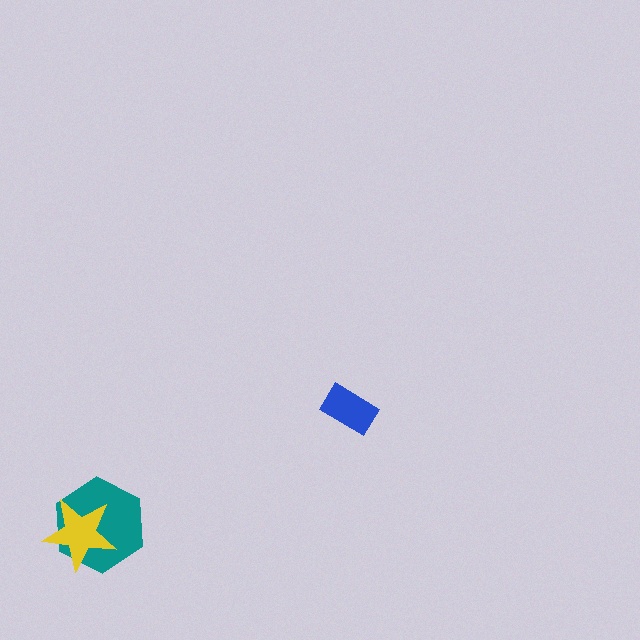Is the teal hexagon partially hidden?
Yes, it is partially covered by another shape.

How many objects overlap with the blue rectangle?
0 objects overlap with the blue rectangle.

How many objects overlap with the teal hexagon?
1 object overlaps with the teal hexagon.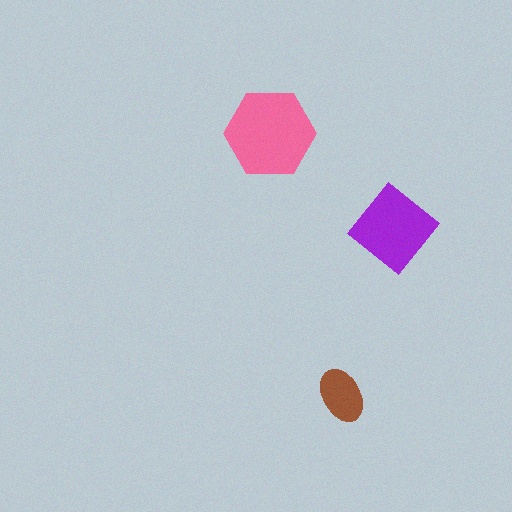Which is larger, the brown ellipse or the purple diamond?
The purple diamond.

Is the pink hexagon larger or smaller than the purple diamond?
Larger.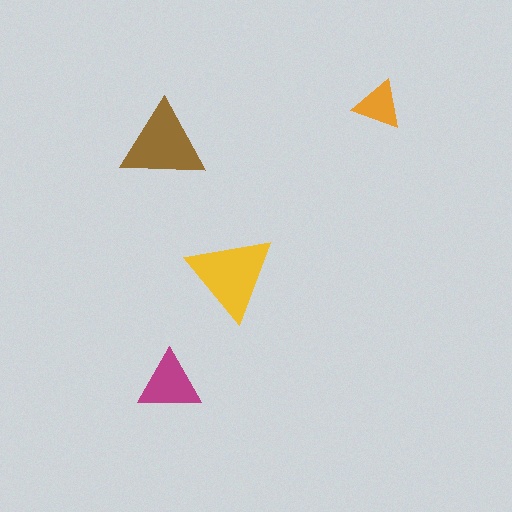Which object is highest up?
The orange triangle is topmost.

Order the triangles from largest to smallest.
the yellow one, the brown one, the magenta one, the orange one.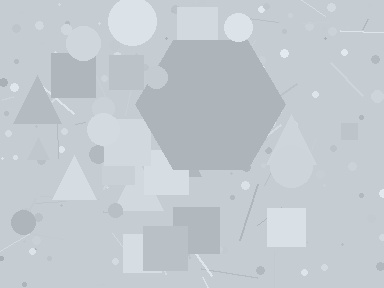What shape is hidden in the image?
A hexagon is hidden in the image.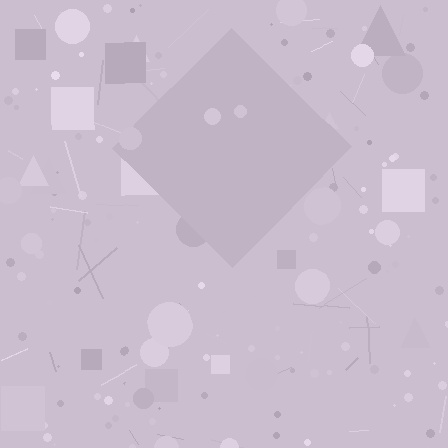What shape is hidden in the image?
A diamond is hidden in the image.